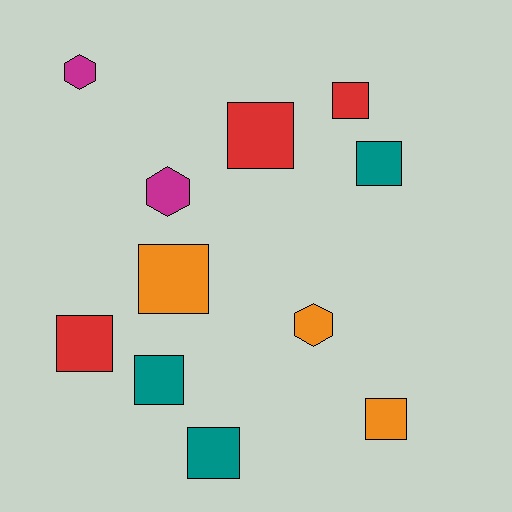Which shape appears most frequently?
Square, with 8 objects.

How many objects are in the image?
There are 11 objects.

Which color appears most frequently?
Teal, with 3 objects.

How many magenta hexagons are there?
There are 2 magenta hexagons.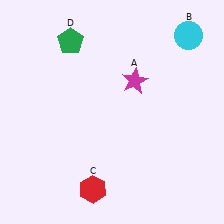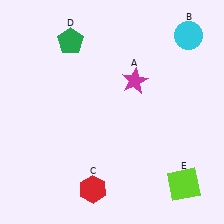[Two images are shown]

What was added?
A lime square (E) was added in Image 2.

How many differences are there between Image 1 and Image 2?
There is 1 difference between the two images.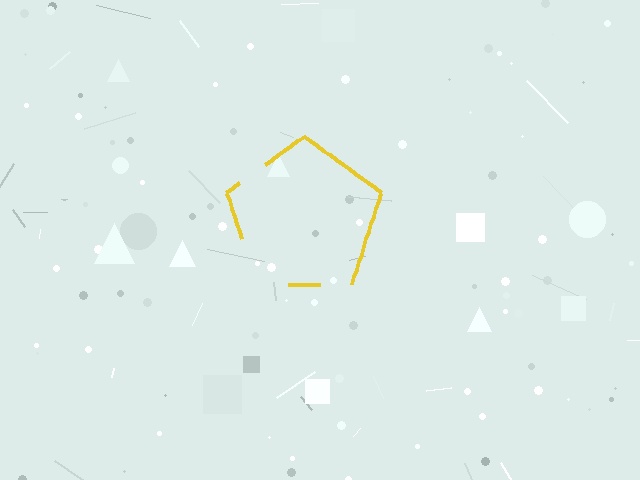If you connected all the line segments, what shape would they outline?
They would outline a pentagon.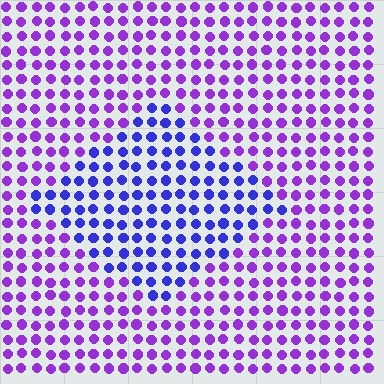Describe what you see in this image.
The image is filled with small purple elements in a uniform arrangement. A diamond-shaped region is visible where the elements are tinted to a slightly different hue, forming a subtle color boundary.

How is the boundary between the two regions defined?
The boundary is defined purely by a slight shift in hue (about 37 degrees). Spacing, size, and orientation are identical on both sides.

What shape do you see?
I see a diamond.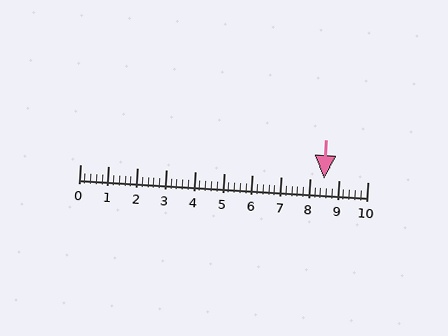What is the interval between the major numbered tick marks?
The major tick marks are spaced 1 units apart.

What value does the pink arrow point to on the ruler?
The pink arrow points to approximately 8.5.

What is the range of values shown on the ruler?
The ruler shows values from 0 to 10.